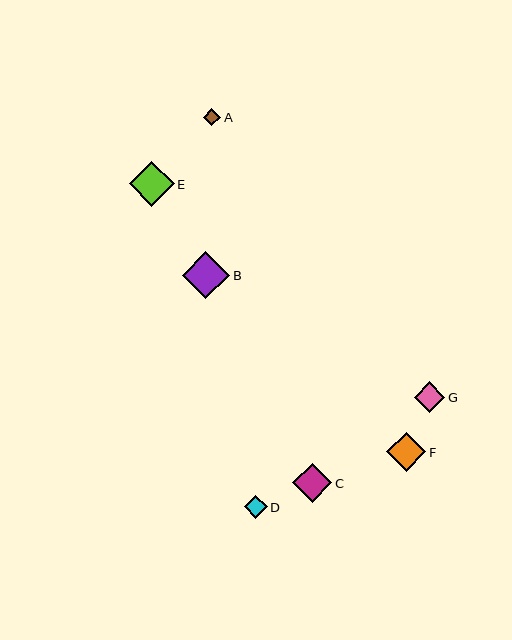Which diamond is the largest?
Diamond B is the largest with a size of approximately 48 pixels.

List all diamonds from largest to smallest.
From largest to smallest: B, E, C, F, G, D, A.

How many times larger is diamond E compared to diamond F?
Diamond E is approximately 1.2 times the size of diamond F.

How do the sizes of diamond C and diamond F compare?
Diamond C and diamond F are approximately the same size.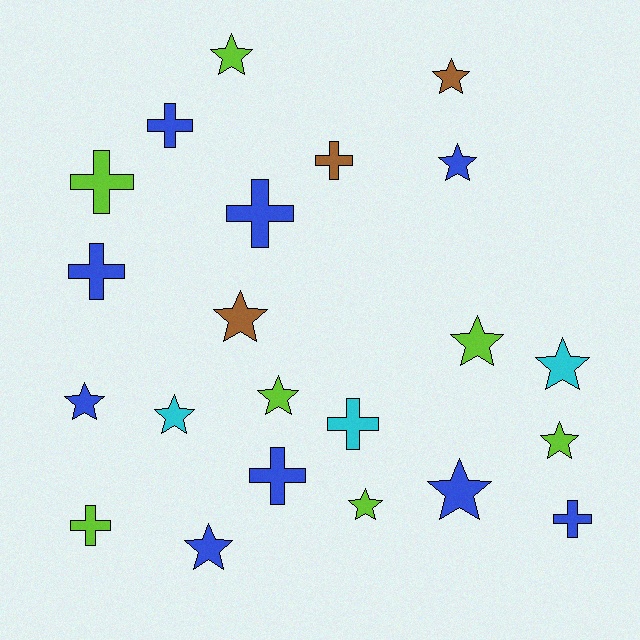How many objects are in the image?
There are 22 objects.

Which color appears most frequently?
Blue, with 9 objects.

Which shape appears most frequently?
Star, with 13 objects.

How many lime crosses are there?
There are 2 lime crosses.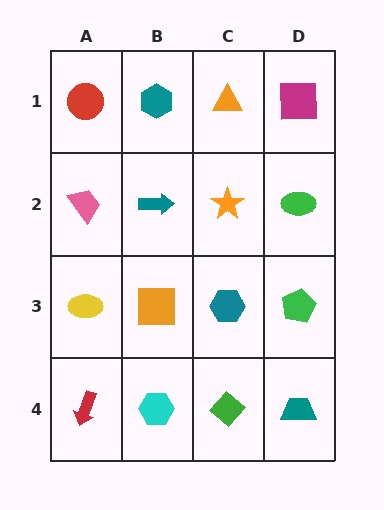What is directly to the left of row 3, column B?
A yellow ellipse.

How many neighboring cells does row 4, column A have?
2.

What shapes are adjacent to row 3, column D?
A green ellipse (row 2, column D), a teal trapezoid (row 4, column D), a teal hexagon (row 3, column C).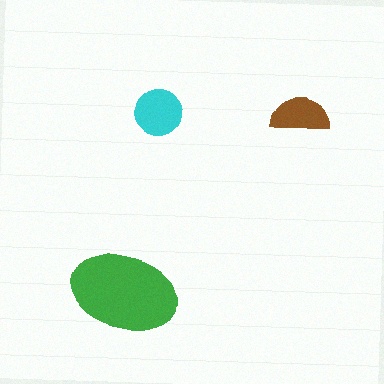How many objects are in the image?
There are 3 objects in the image.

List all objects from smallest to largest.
The brown semicircle, the cyan circle, the green ellipse.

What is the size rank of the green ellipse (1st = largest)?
1st.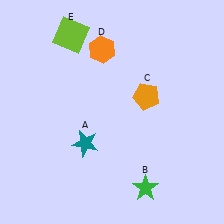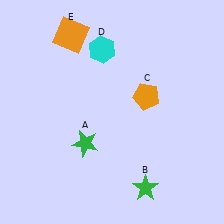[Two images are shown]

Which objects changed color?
A changed from teal to green. D changed from orange to cyan. E changed from lime to orange.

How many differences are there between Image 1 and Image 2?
There are 3 differences between the two images.